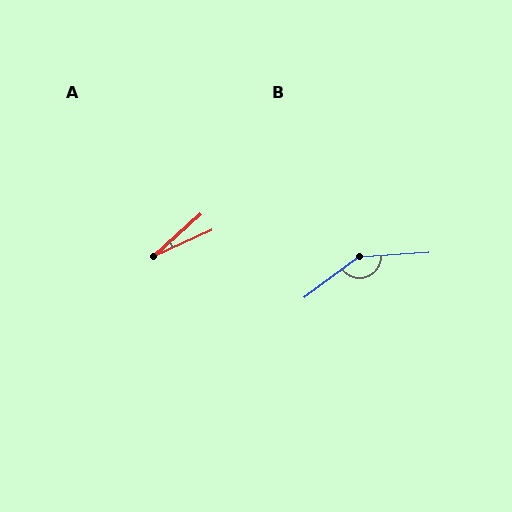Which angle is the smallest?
A, at approximately 18 degrees.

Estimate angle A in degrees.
Approximately 18 degrees.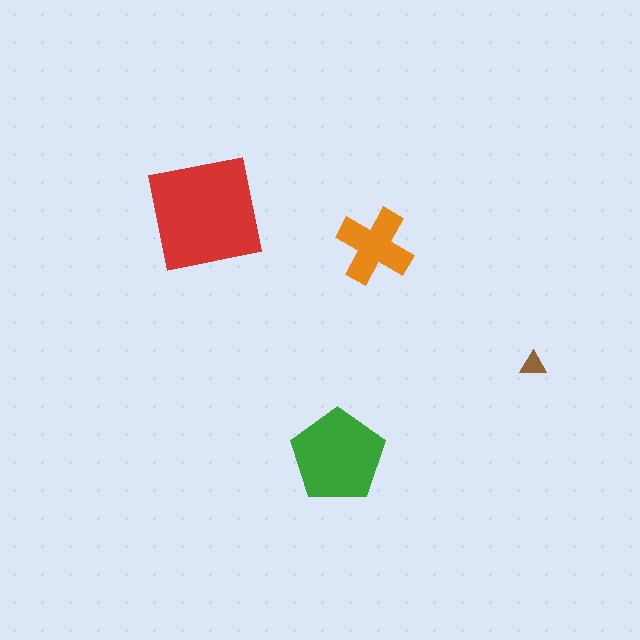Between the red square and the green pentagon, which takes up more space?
The red square.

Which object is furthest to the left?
The red square is leftmost.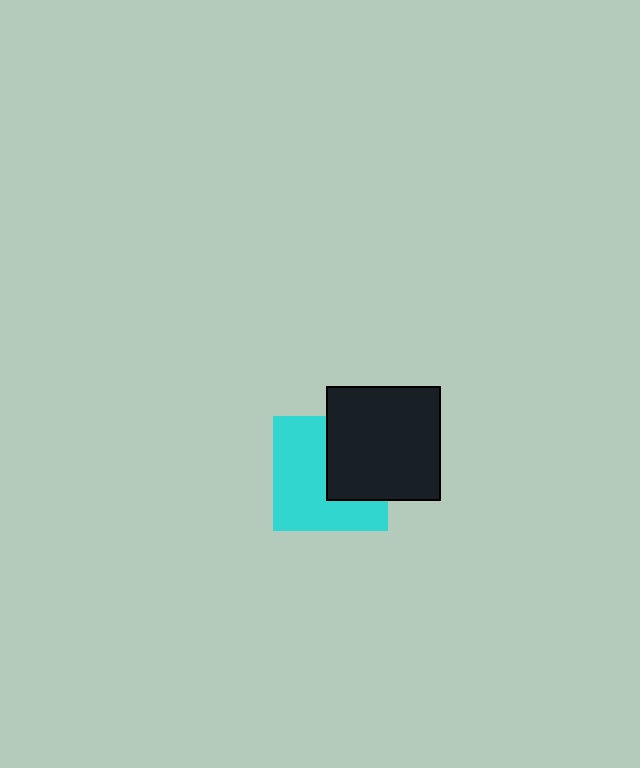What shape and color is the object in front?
The object in front is a black square.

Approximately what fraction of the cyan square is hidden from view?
Roughly 40% of the cyan square is hidden behind the black square.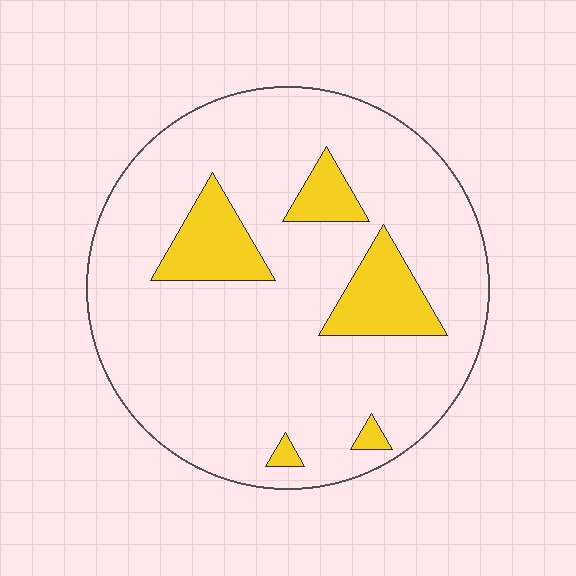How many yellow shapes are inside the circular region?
5.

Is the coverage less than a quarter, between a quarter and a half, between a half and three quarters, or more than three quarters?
Less than a quarter.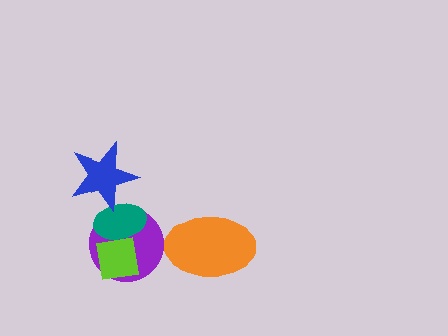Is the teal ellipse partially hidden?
Yes, it is partially covered by another shape.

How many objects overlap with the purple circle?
2 objects overlap with the purple circle.